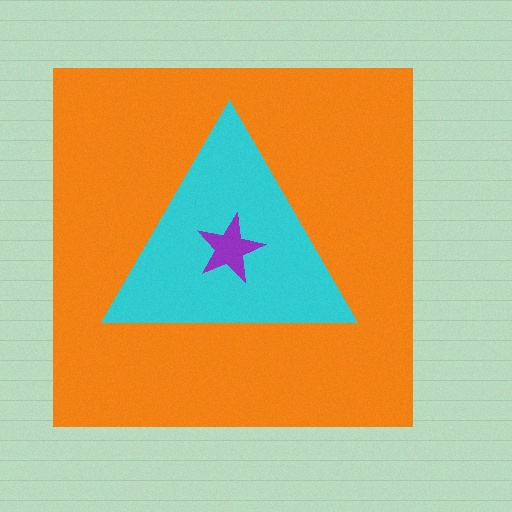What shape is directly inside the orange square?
The cyan triangle.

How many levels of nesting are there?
3.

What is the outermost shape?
The orange square.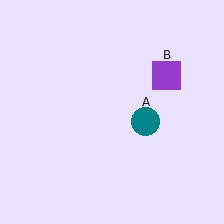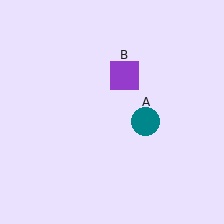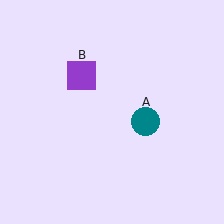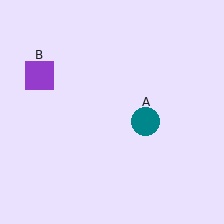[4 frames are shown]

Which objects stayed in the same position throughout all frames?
Teal circle (object A) remained stationary.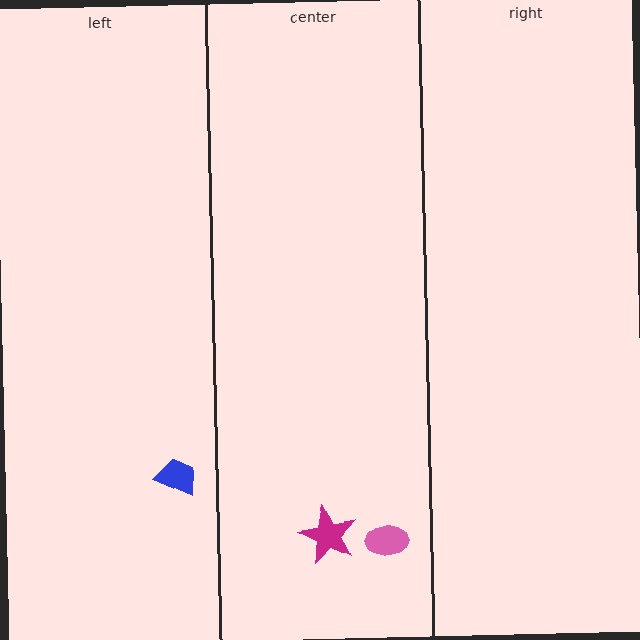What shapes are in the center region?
The pink ellipse, the magenta star.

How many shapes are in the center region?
2.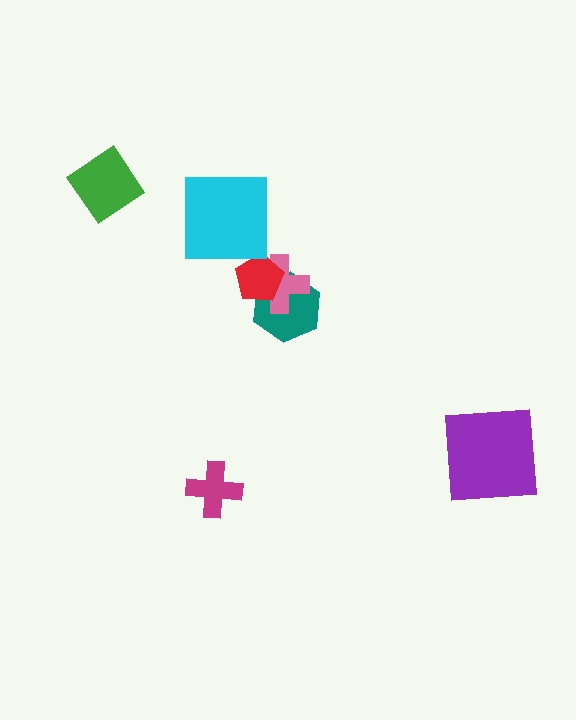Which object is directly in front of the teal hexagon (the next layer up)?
The pink cross is directly in front of the teal hexagon.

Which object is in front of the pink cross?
The red pentagon is in front of the pink cross.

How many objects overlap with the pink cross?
2 objects overlap with the pink cross.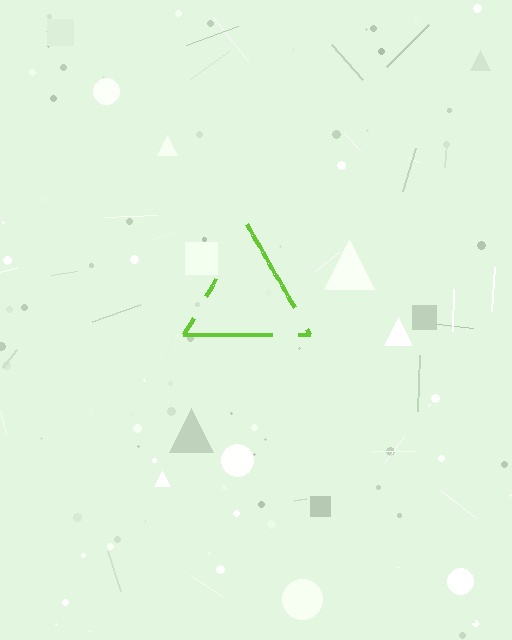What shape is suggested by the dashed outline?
The dashed outline suggests a triangle.